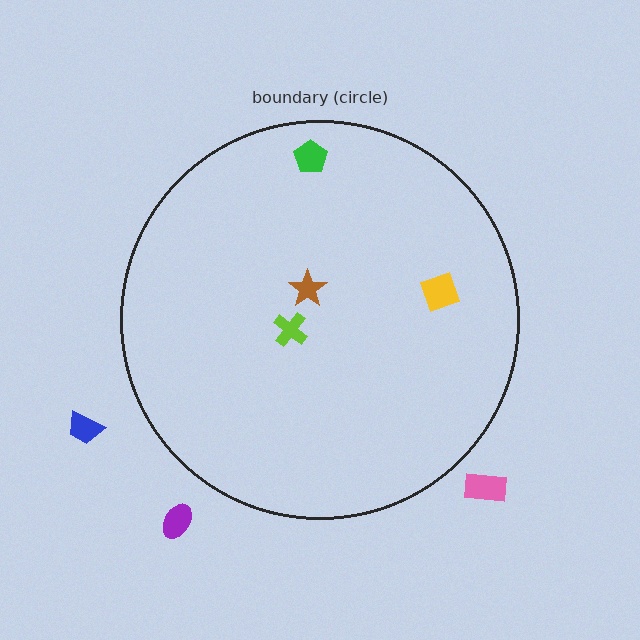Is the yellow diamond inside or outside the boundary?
Inside.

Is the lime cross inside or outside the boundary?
Inside.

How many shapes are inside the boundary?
4 inside, 3 outside.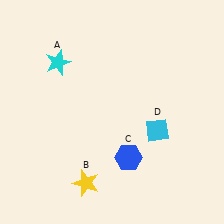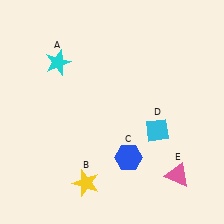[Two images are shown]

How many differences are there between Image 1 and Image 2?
There is 1 difference between the two images.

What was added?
A pink triangle (E) was added in Image 2.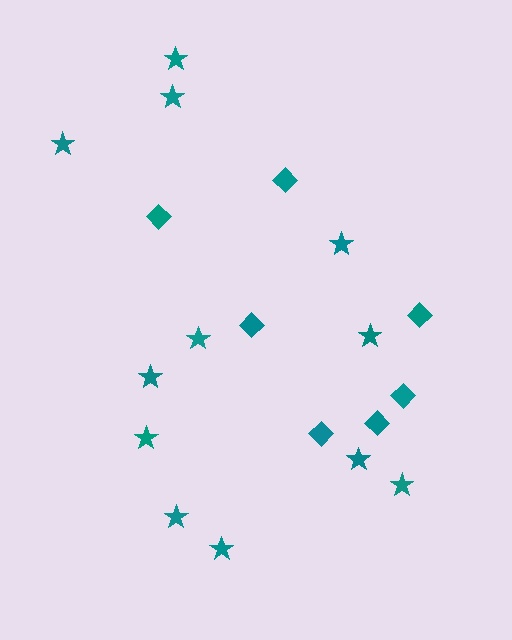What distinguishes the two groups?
There are 2 groups: one group of stars (12) and one group of diamonds (7).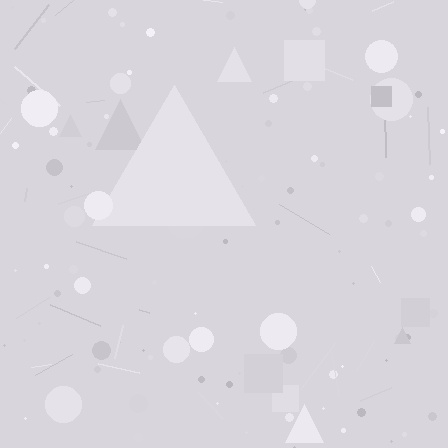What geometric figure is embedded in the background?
A triangle is embedded in the background.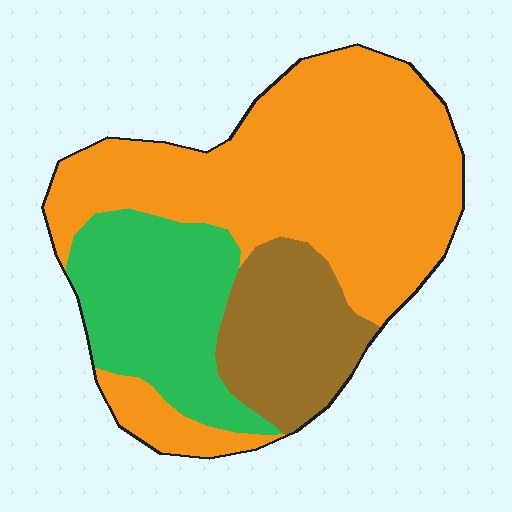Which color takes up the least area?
Brown, at roughly 20%.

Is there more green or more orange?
Orange.